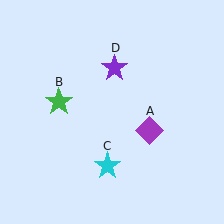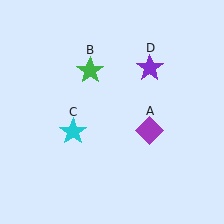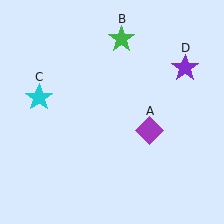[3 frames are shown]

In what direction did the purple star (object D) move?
The purple star (object D) moved right.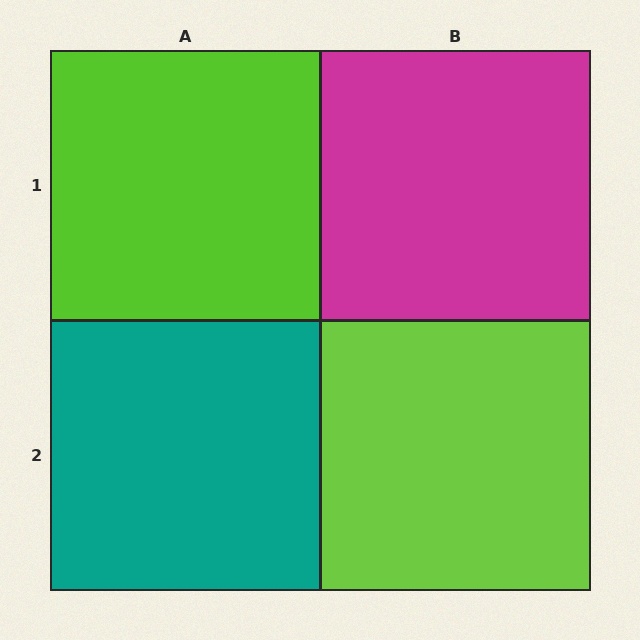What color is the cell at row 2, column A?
Teal.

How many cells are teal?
1 cell is teal.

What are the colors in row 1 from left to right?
Lime, magenta.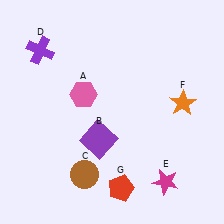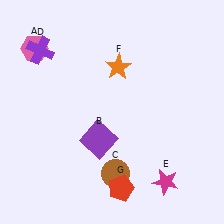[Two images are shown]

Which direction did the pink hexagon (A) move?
The pink hexagon (A) moved left.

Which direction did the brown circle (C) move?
The brown circle (C) moved right.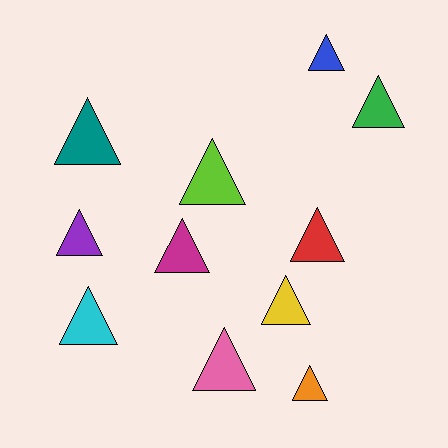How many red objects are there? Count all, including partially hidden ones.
There is 1 red object.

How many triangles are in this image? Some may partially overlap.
There are 11 triangles.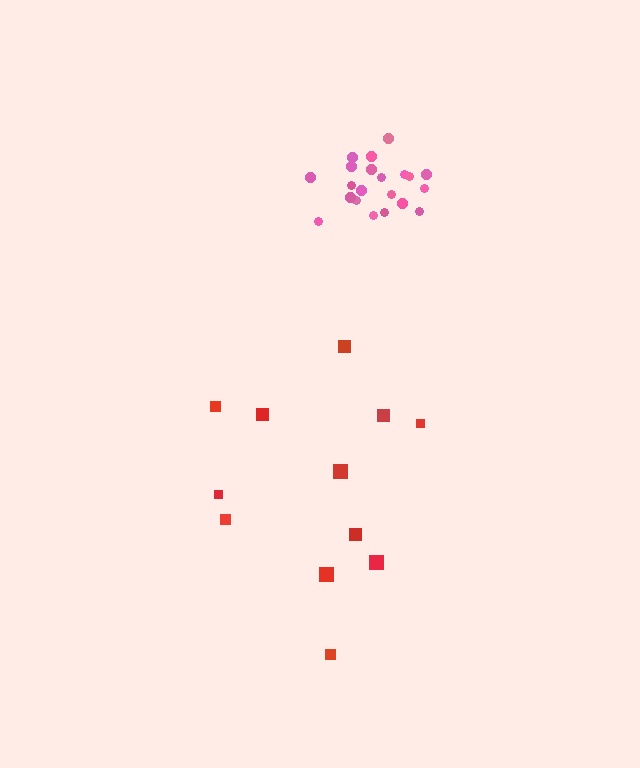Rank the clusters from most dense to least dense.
pink, red.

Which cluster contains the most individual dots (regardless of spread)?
Pink (21).